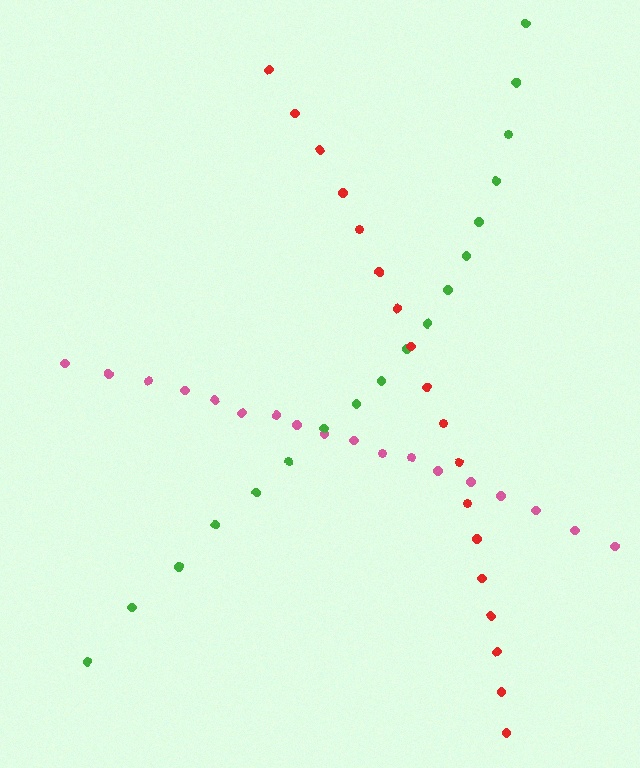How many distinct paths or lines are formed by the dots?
There are 3 distinct paths.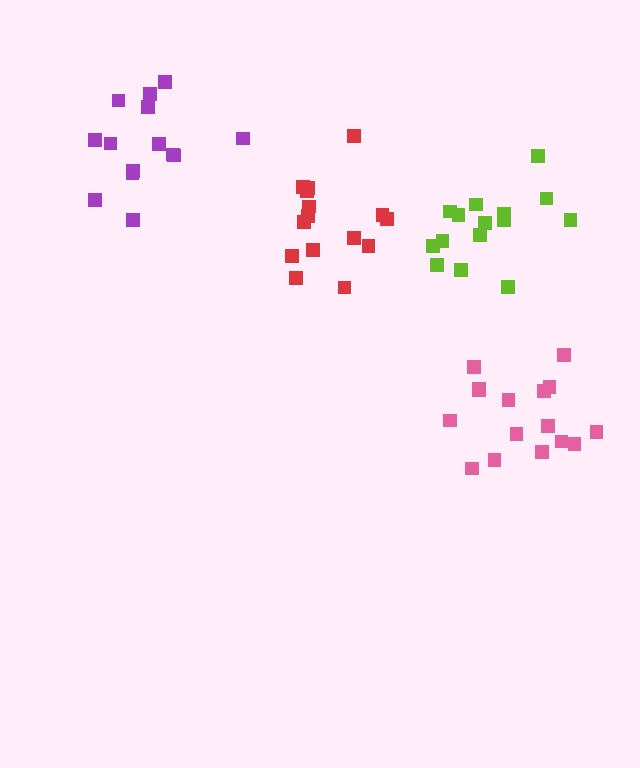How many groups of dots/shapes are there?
There are 4 groups.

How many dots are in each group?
Group 1: 14 dots, Group 2: 15 dots, Group 3: 16 dots, Group 4: 16 dots (61 total).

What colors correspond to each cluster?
The clusters are colored: purple, red, lime, pink.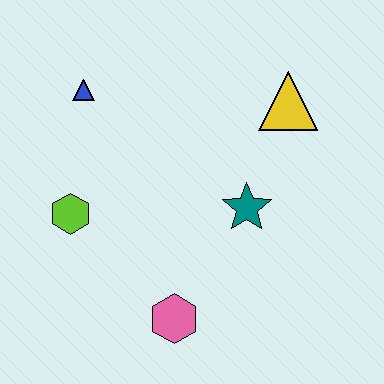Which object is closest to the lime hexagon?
The blue triangle is closest to the lime hexagon.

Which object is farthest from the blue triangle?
The pink hexagon is farthest from the blue triangle.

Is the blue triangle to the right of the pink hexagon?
No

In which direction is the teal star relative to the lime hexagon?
The teal star is to the right of the lime hexagon.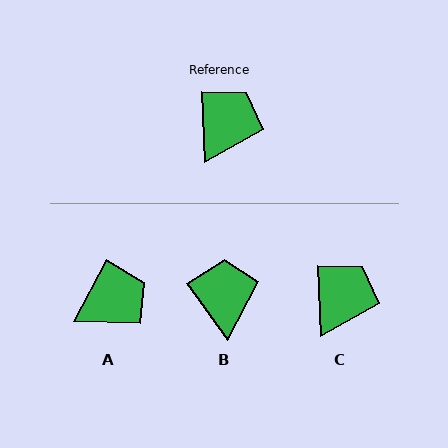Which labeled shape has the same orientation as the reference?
C.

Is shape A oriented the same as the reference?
No, it is off by about 30 degrees.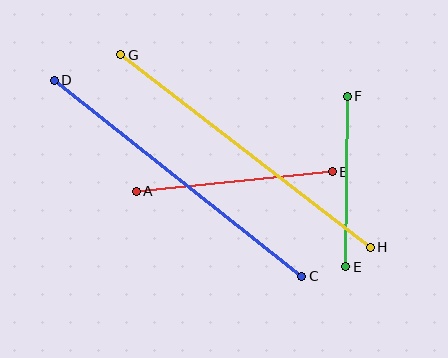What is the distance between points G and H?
The distance is approximately 315 pixels.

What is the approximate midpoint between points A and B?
The midpoint is at approximately (234, 181) pixels.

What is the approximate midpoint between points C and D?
The midpoint is at approximately (178, 178) pixels.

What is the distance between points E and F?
The distance is approximately 171 pixels.